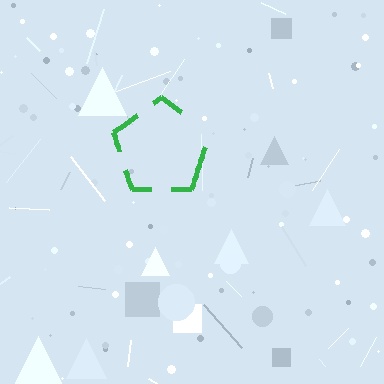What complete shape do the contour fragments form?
The contour fragments form a pentagon.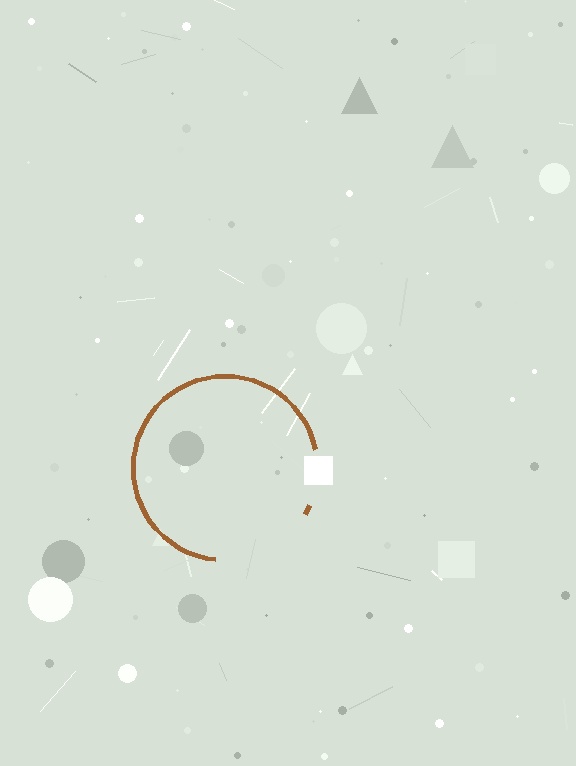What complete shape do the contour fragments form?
The contour fragments form a circle.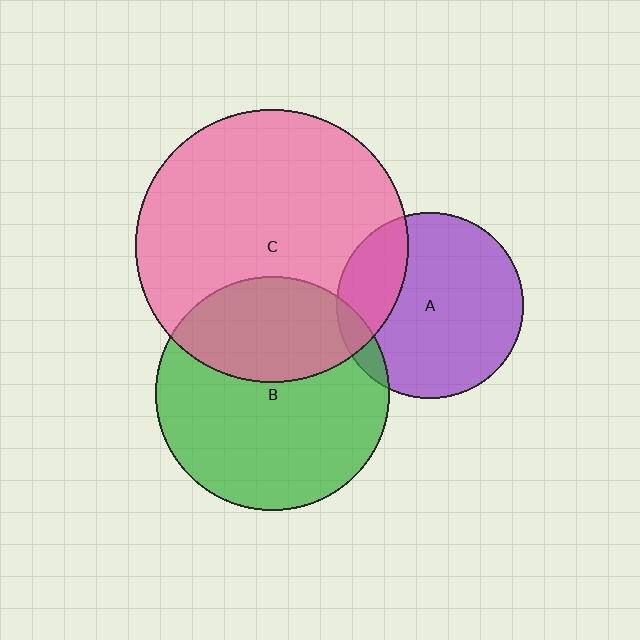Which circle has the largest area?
Circle C (pink).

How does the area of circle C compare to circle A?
Approximately 2.1 times.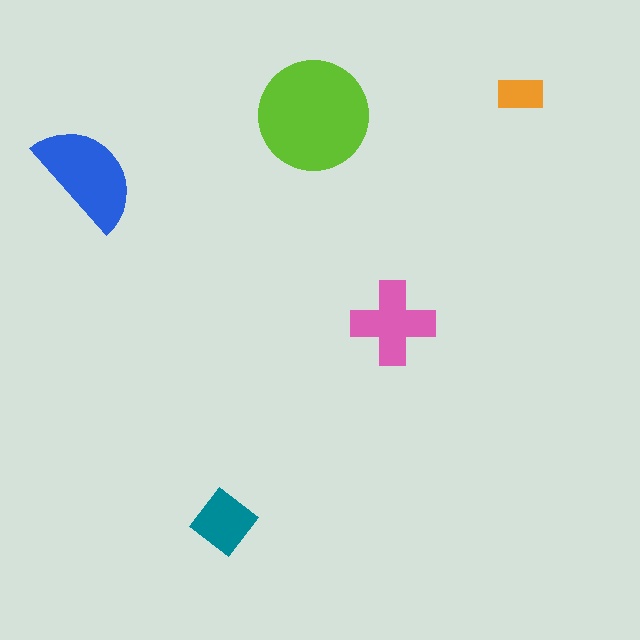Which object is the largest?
The lime circle.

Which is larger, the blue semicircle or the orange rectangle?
The blue semicircle.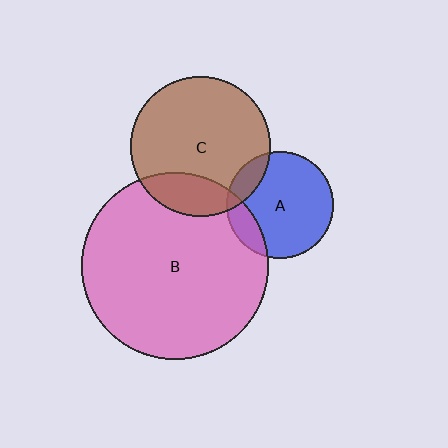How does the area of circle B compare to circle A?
Approximately 3.0 times.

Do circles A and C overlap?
Yes.